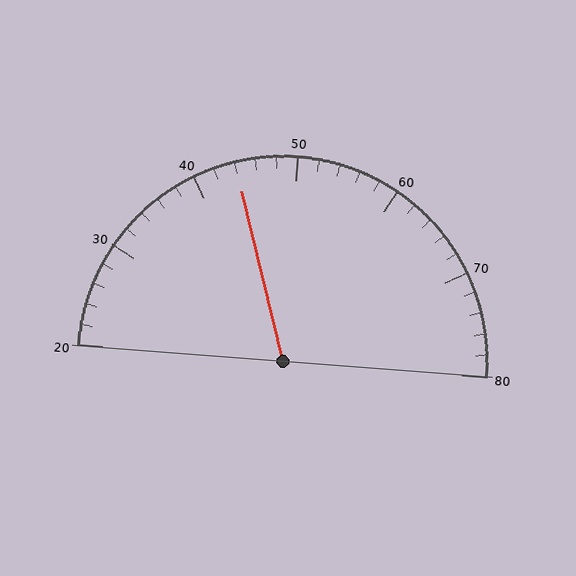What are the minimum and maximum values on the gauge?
The gauge ranges from 20 to 80.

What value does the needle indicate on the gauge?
The needle indicates approximately 44.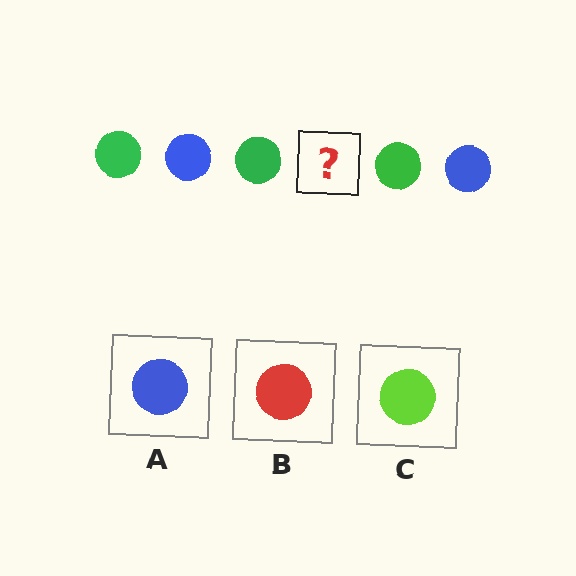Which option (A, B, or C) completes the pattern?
A.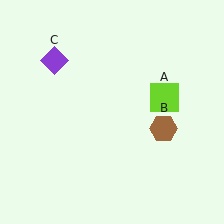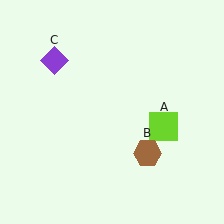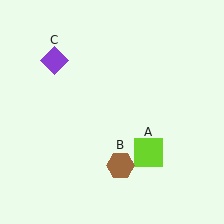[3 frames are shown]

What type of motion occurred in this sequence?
The lime square (object A), brown hexagon (object B) rotated clockwise around the center of the scene.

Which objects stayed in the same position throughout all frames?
Purple diamond (object C) remained stationary.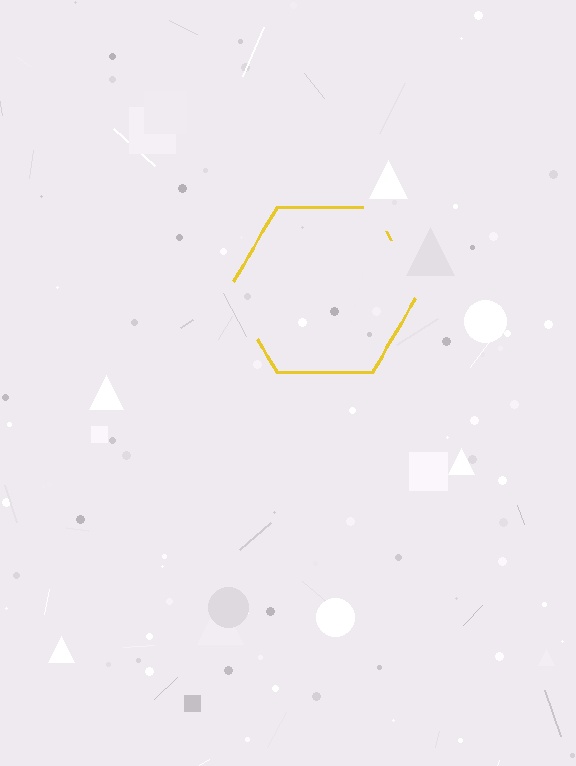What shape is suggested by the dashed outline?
The dashed outline suggests a hexagon.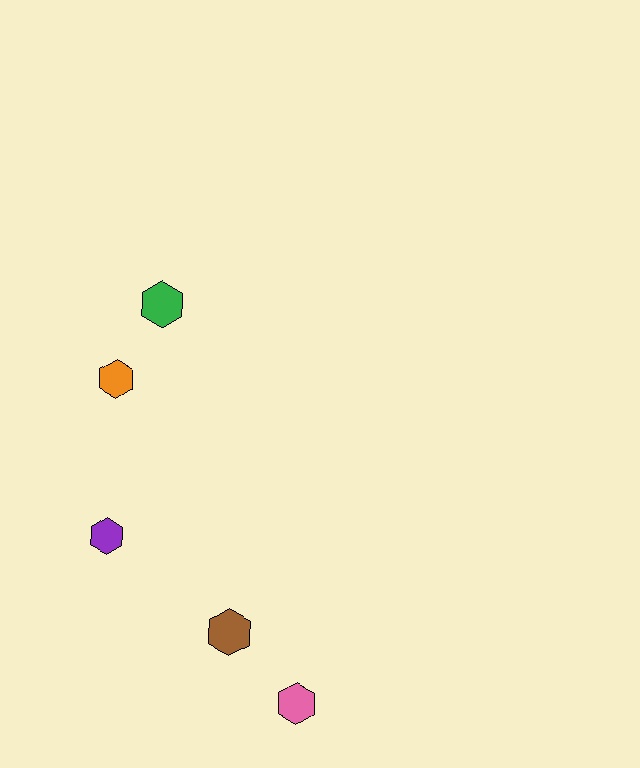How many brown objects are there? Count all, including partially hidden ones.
There is 1 brown object.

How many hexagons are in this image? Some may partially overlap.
There are 5 hexagons.